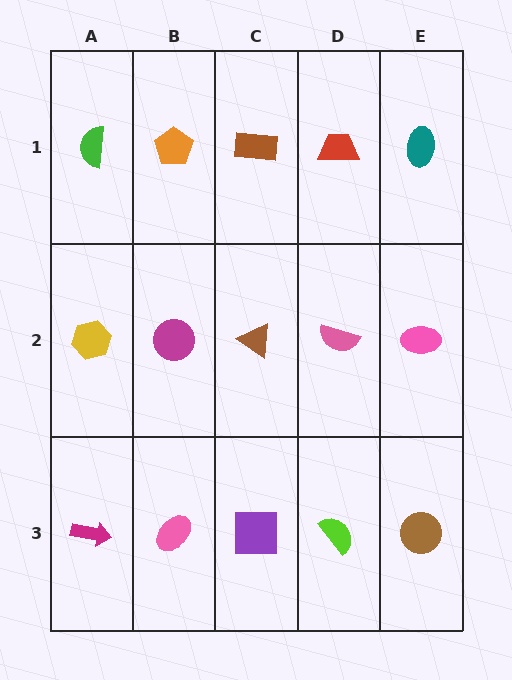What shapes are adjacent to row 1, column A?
A yellow hexagon (row 2, column A), an orange pentagon (row 1, column B).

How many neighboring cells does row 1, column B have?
3.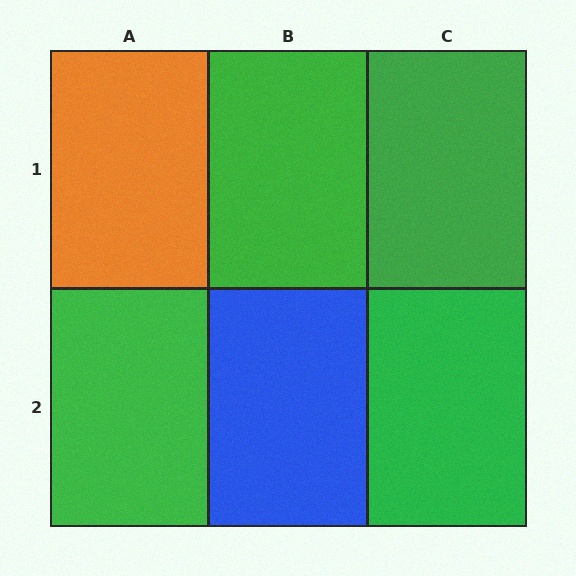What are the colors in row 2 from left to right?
Green, blue, green.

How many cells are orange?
1 cell is orange.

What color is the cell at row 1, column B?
Green.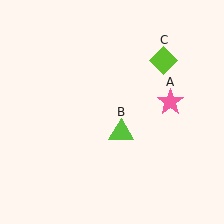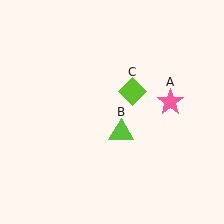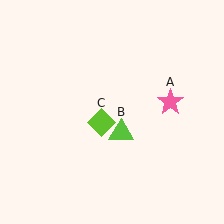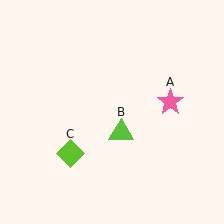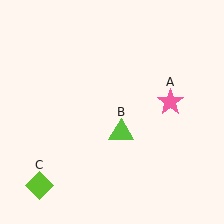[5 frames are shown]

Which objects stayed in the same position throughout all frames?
Pink star (object A) and lime triangle (object B) remained stationary.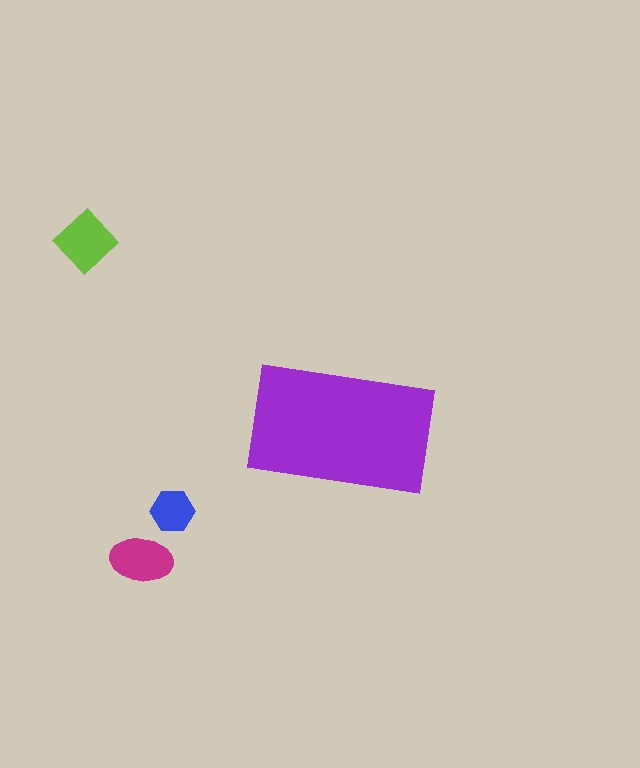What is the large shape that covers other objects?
A purple rectangle.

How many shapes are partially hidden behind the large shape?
0 shapes are partially hidden.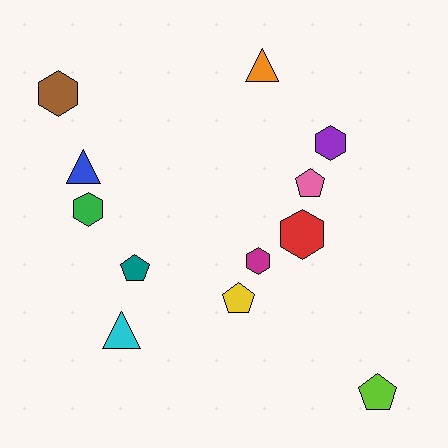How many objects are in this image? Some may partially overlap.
There are 12 objects.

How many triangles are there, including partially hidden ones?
There are 3 triangles.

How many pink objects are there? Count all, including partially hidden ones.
There is 1 pink object.